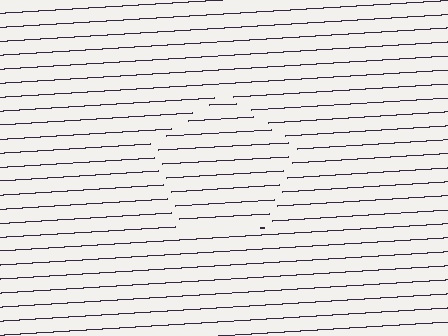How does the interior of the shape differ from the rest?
The interior of the shape contains the same grating, shifted by half a period — the contour is defined by the phase discontinuity where line-ends from the inner and outer gratings abut.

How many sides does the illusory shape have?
5 sides — the line-ends trace a pentagon.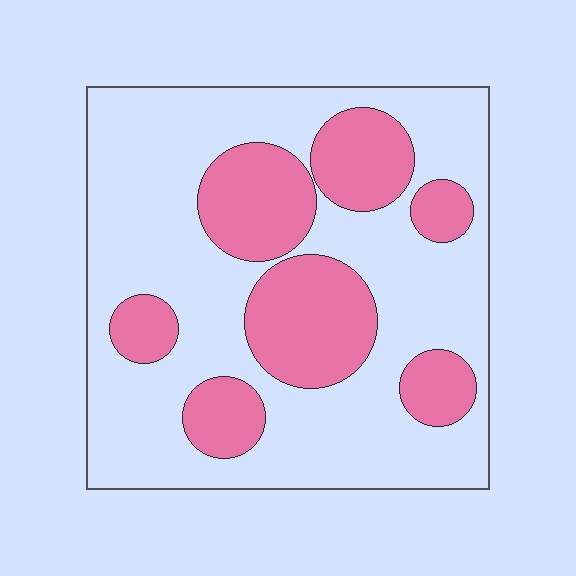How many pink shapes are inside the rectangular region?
7.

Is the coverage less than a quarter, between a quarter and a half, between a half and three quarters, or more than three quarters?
Between a quarter and a half.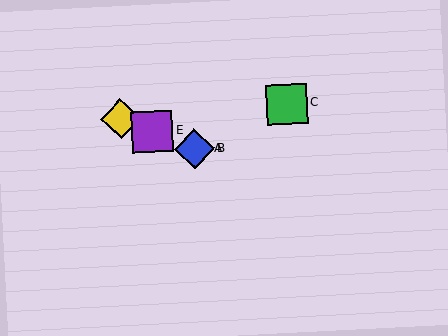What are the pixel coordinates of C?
Object C is at (287, 104).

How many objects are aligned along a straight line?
4 objects (A, B, D, E) are aligned along a straight line.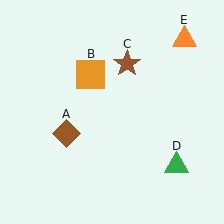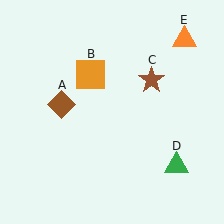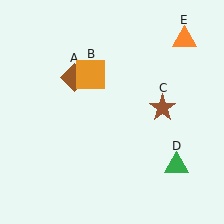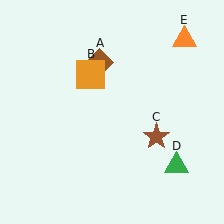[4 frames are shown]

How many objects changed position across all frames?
2 objects changed position: brown diamond (object A), brown star (object C).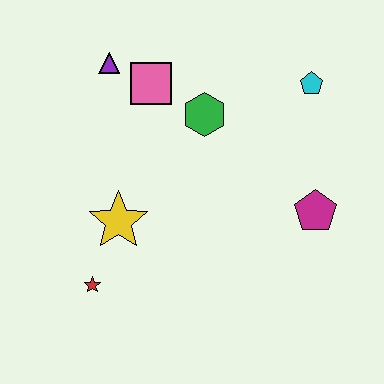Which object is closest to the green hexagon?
The pink square is closest to the green hexagon.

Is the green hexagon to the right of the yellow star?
Yes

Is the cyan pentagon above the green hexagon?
Yes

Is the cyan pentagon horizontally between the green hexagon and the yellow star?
No